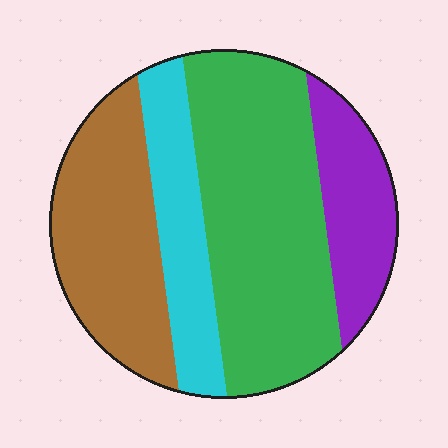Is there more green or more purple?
Green.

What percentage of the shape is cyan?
Cyan covers about 15% of the shape.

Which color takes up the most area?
Green, at roughly 40%.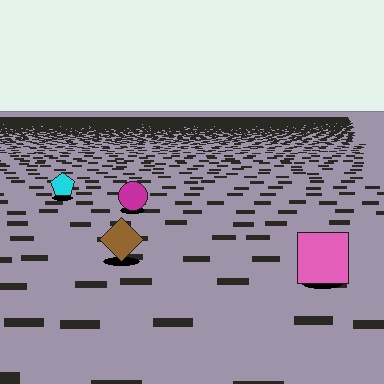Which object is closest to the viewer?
The pink square is closest. The texture marks near it are larger and more spread out.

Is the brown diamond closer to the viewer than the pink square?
No. The pink square is closer — you can tell from the texture gradient: the ground texture is coarser near it.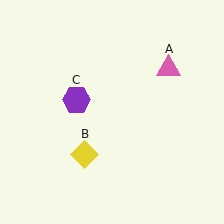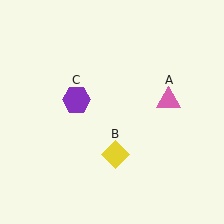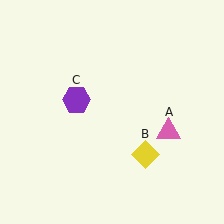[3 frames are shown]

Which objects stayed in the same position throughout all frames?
Purple hexagon (object C) remained stationary.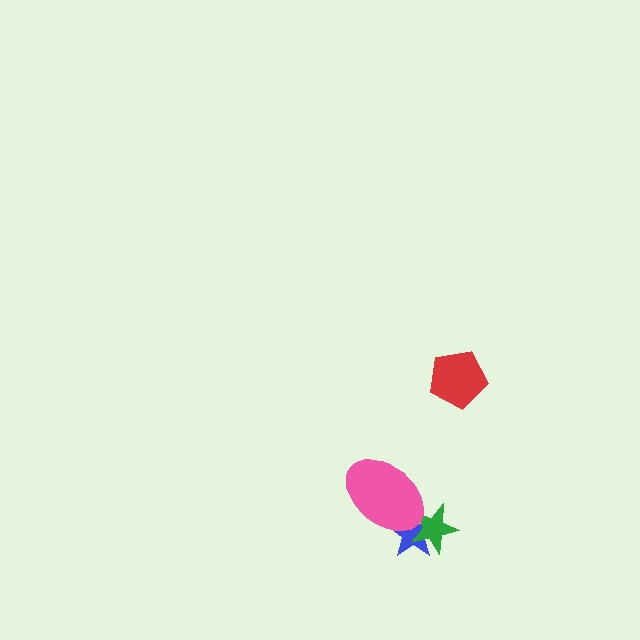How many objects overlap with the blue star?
2 objects overlap with the blue star.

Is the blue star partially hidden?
Yes, it is partially covered by another shape.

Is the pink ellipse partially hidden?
No, no other shape covers it.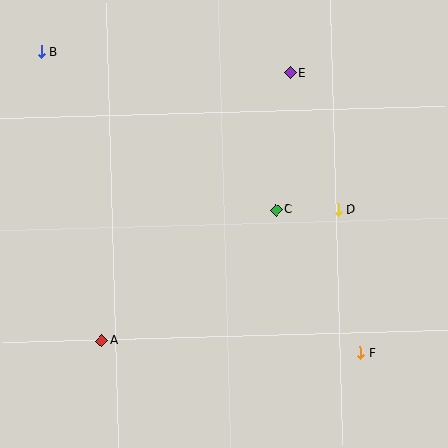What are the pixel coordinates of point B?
Point B is at (41, 52).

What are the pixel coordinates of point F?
Point F is at (360, 353).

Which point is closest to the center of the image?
Point C at (276, 210) is closest to the center.